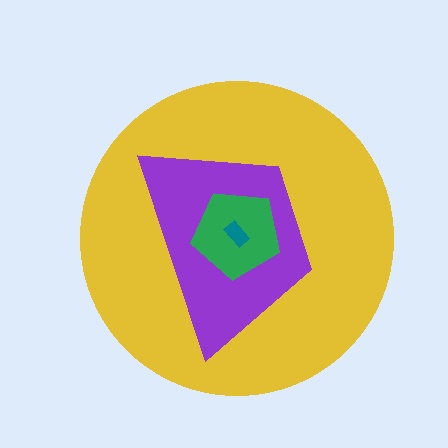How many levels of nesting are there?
4.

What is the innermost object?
The teal rectangle.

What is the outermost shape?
The yellow circle.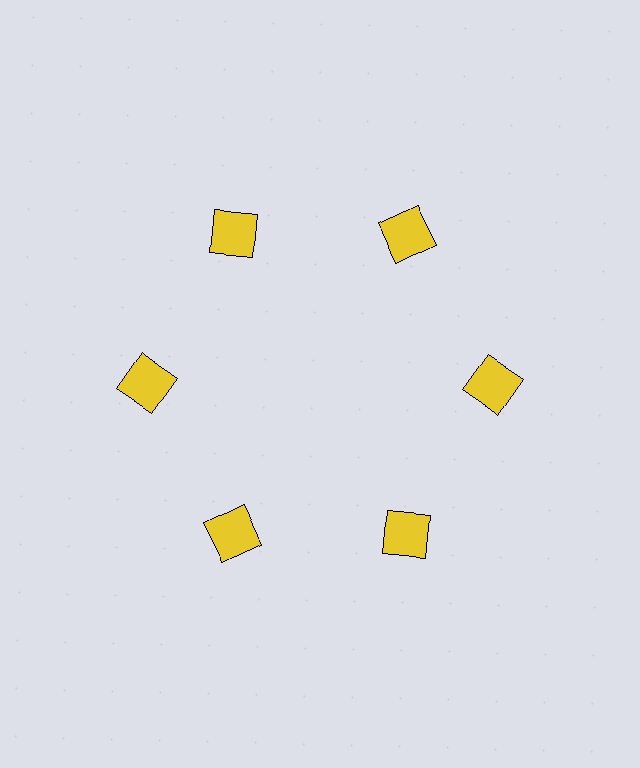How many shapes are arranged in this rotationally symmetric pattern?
There are 6 shapes, arranged in 6 groups of 1.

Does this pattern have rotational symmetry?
Yes, this pattern has 6-fold rotational symmetry. It looks the same after rotating 60 degrees around the center.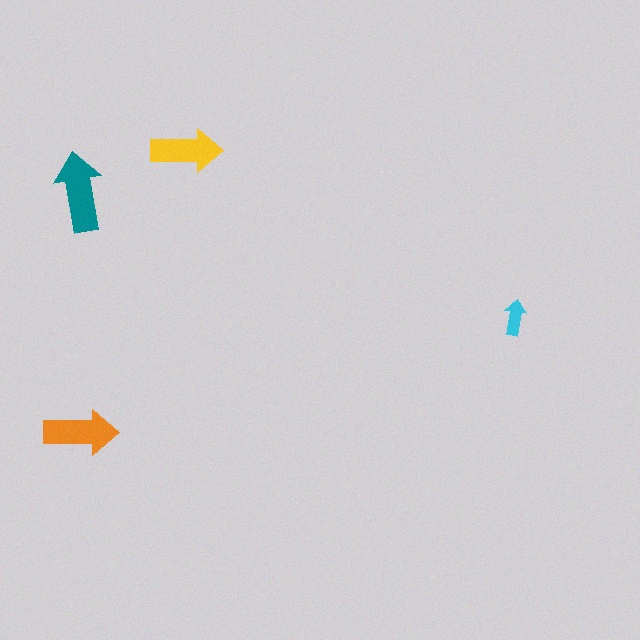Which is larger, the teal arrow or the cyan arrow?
The teal one.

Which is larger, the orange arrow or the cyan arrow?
The orange one.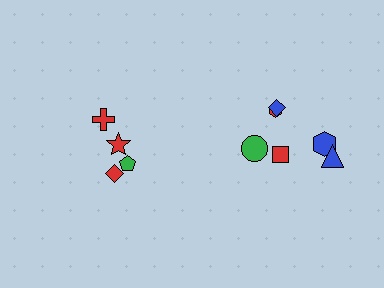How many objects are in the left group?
There are 4 objects.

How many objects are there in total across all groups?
There are 10 objects.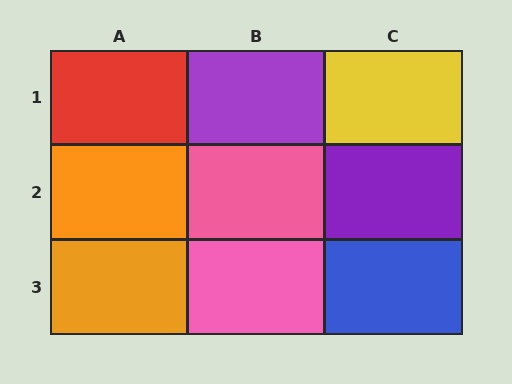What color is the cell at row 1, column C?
Yellow.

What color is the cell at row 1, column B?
Purple.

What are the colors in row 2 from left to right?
Orange, pink, purple.